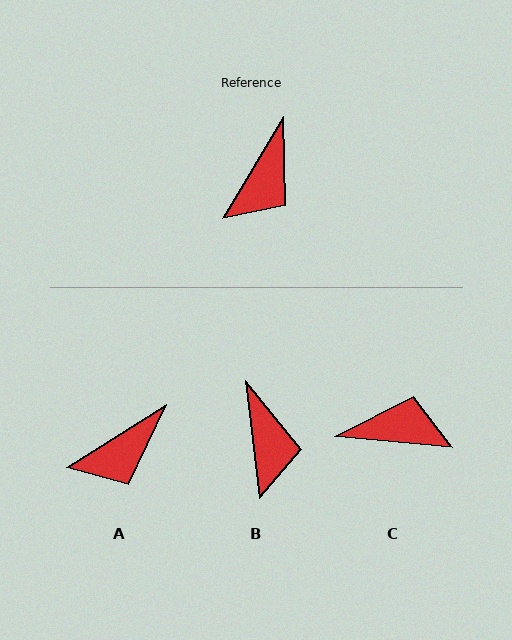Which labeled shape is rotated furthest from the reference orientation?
C, about 116 degrees away.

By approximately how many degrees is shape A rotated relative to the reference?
Approximately 27 degrees clockwise.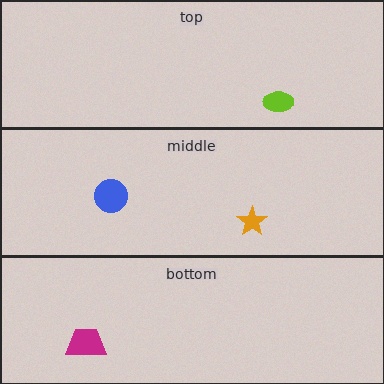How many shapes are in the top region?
1.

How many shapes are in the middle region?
2.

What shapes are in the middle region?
The blue circle, the orange star.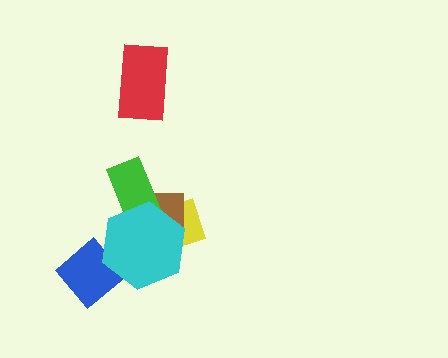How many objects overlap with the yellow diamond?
2 objects overlap with the yellow diamond.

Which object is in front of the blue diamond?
The cyan hexagon is in front of the blue diamond.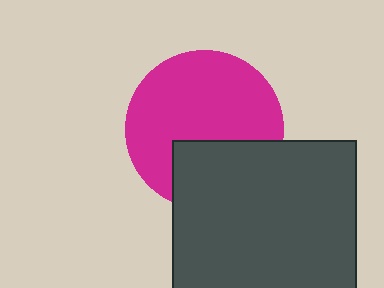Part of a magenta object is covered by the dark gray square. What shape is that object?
It is a circle.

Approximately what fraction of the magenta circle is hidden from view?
Roughly 32% of the magenta circle is hidden behind the dark gray square.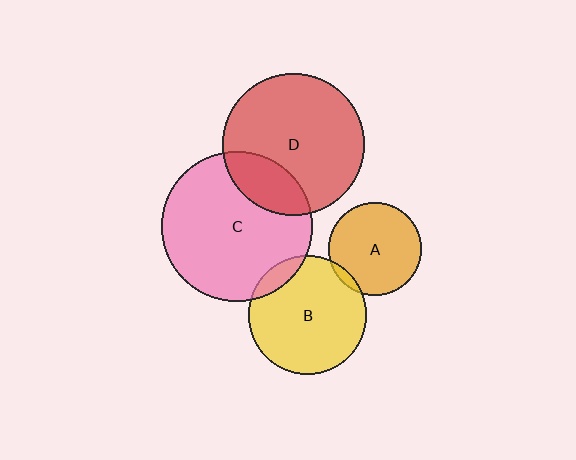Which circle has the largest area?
Circle C (pink).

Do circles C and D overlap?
Yes.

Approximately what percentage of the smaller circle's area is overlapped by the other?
Approximately 20%.